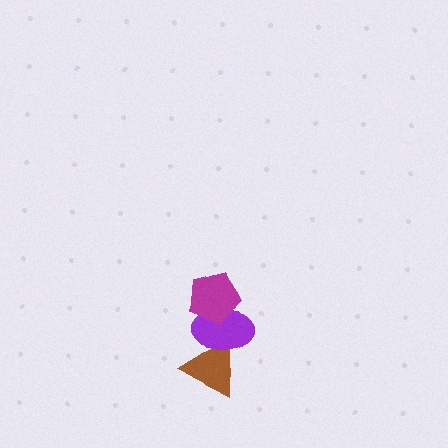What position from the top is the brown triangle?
The brown triangle is 3rd from the top.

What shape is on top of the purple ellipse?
The magenta pentagon is on top of the purple ellipse.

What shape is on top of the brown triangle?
The purple ellipse is on top of the brown triangle.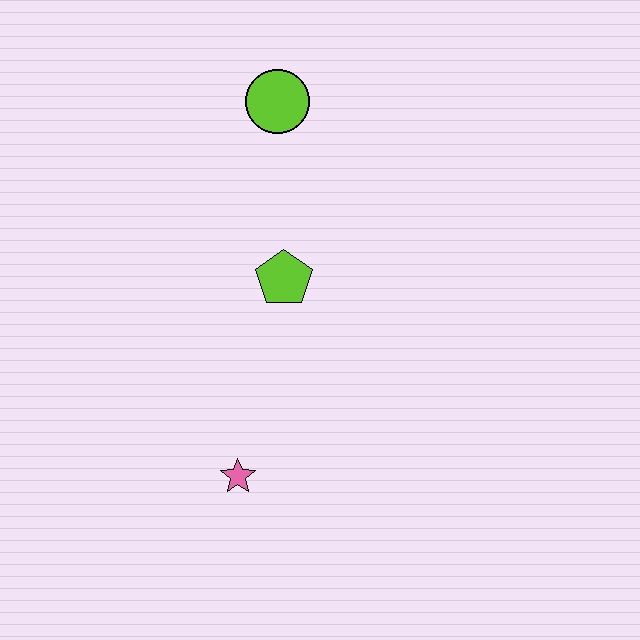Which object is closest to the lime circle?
The lime pentagon is closest to the lime circle.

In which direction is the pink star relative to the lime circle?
The pink star is below the lime circle.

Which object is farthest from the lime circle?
The pink star is farthest from the lime circle.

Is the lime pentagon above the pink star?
Yes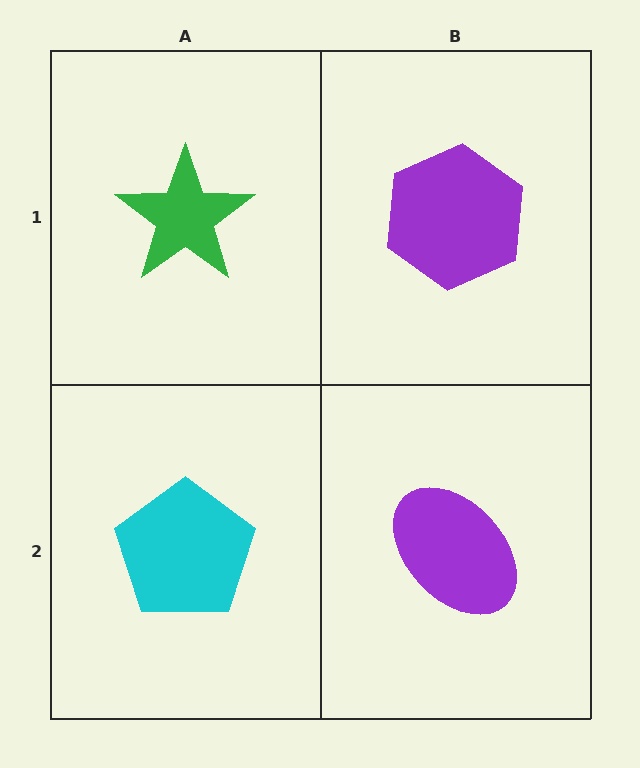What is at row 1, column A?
A green star.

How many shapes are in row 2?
2 shapes.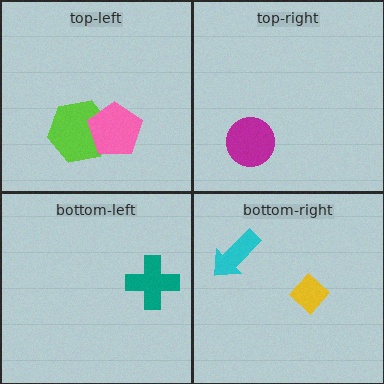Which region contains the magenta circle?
The top-right region.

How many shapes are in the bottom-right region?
2.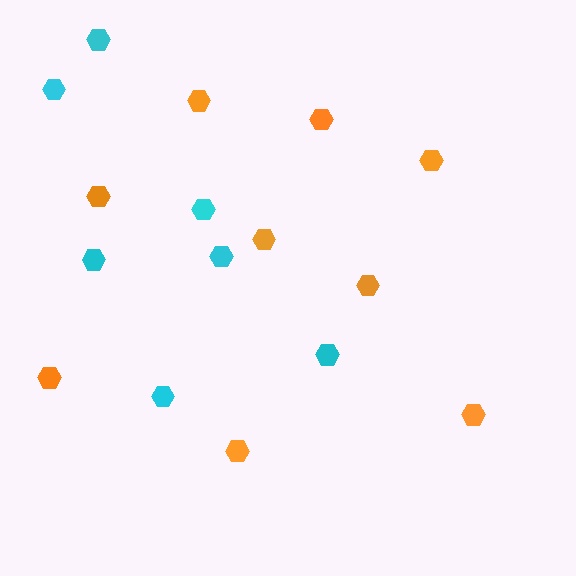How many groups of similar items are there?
There are 2 groups: one group of cyan hexagons (7) and one group of orange hexagons (9).